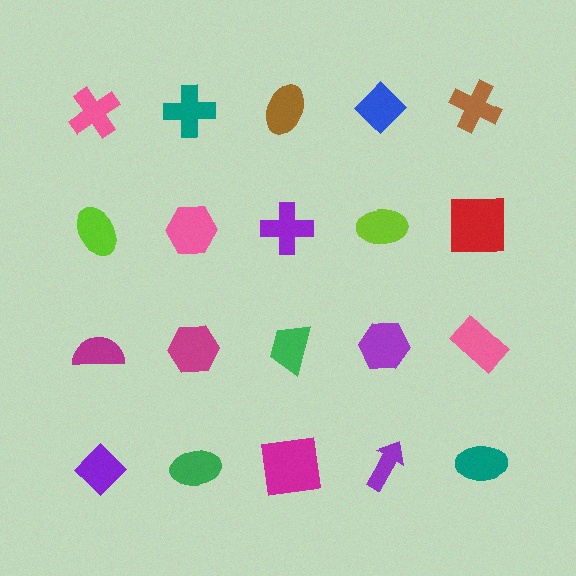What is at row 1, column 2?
A teal cross.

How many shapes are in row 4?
5 shapes.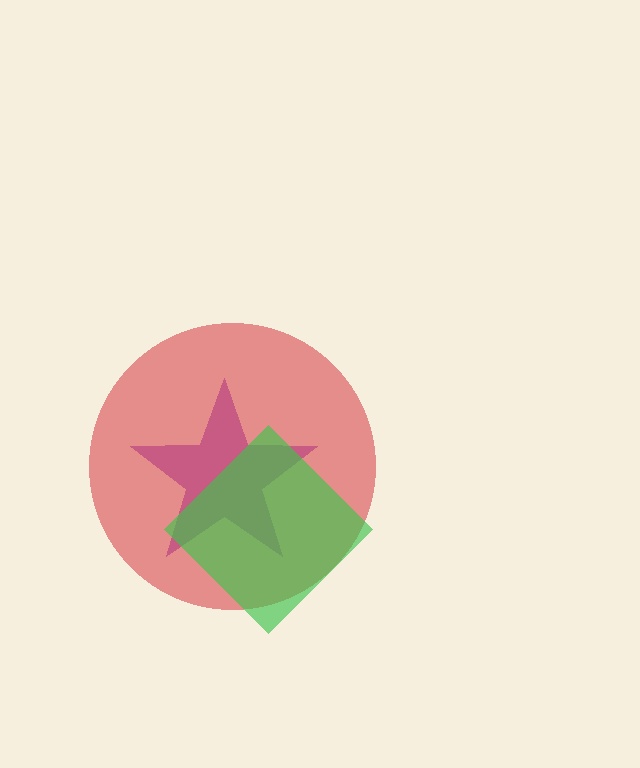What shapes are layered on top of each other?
The layered shapes are: a purple star, a red circle, a green diamond.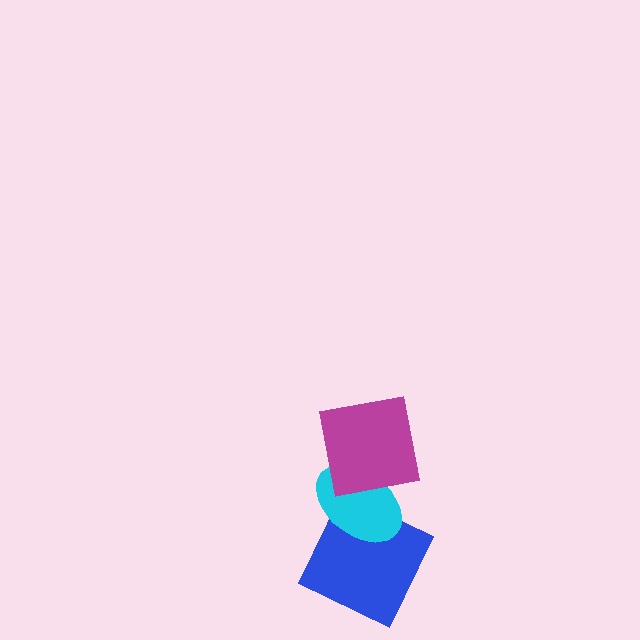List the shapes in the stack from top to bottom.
From top to bottom: the magenta square, the cyan ellipse, the blue square.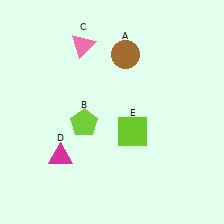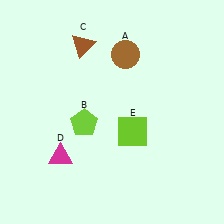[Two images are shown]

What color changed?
The triangle (C) changed from pink in Image 1 to brown in Image 2.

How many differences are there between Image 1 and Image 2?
There is 1 difference between the two images.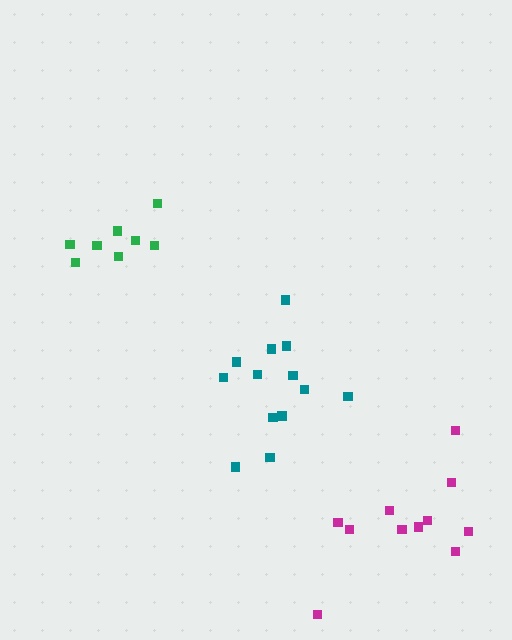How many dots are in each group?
Group 1: 8 dots, Group 2: 13 dots, Group 3: 11 dots (32 total).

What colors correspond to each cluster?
The clusters are colored: green, teal, magenta.